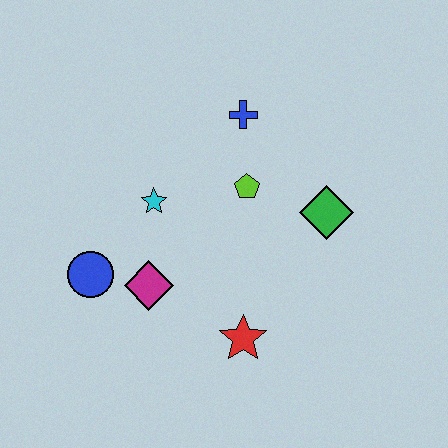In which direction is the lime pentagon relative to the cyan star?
The lime pentagon is to the right of the cyan star.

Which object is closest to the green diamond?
The lime pentagon is closest to the green diamond.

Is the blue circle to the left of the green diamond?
Yes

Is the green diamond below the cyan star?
Yes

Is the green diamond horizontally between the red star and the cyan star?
No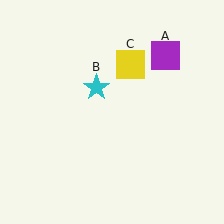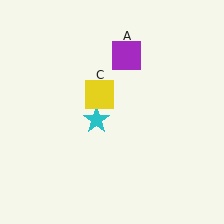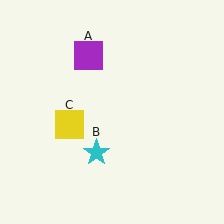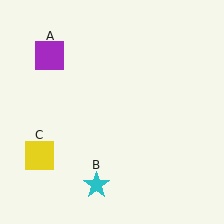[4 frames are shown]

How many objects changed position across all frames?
3 objects changed position: purple square (object A), cyan star (object B), yellow square (object C).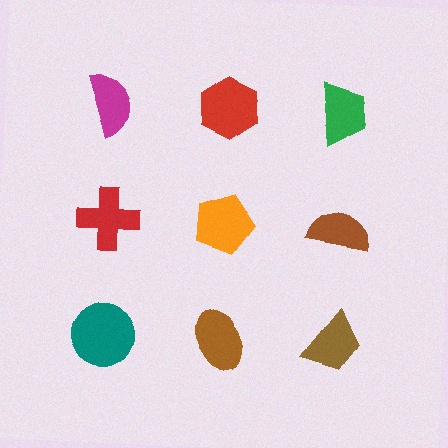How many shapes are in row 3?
3 shapes.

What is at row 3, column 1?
A teal circle.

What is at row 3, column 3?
A brown trapezoid.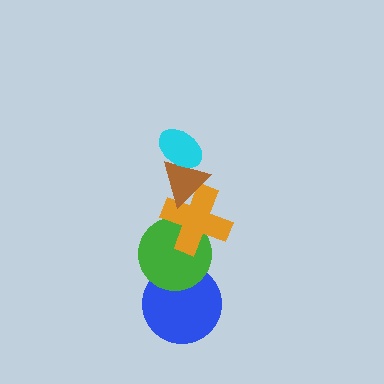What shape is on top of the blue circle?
The green circle is on top of the blue circle.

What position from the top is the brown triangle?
The brown triangle is 2nd from the top.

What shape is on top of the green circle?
The orange cross is on top of the green circle.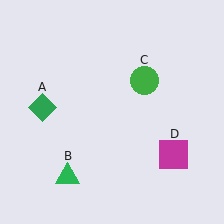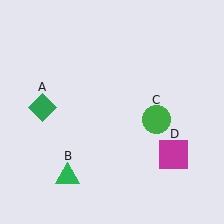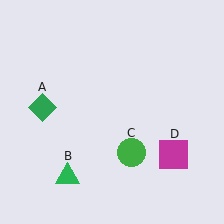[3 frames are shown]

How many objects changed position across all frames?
1 object changed position: green circle (object C).